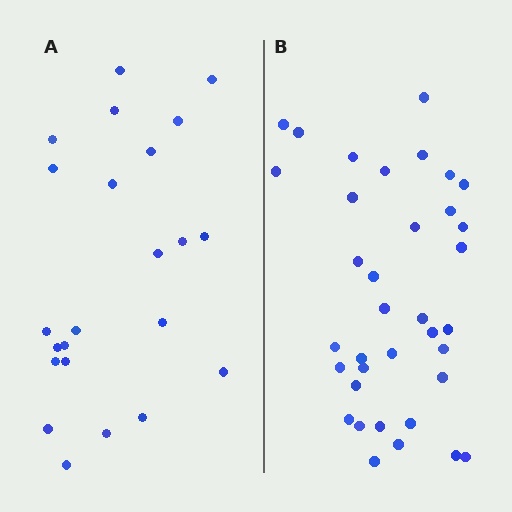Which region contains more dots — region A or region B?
Region B (the right region) has more dots.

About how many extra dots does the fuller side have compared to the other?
Region B has approximately 15 more dots than region A.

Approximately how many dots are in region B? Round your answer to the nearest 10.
About 40 dots. (The exact count is 36, which rounds to 40.)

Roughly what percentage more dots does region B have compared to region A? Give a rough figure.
About 55% more.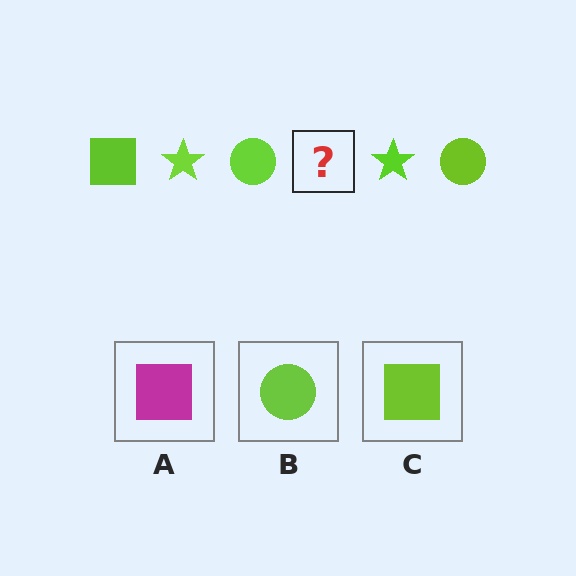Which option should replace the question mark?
Option C.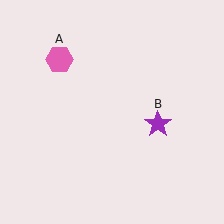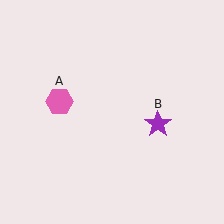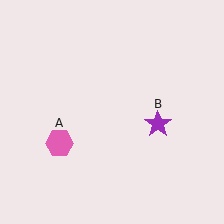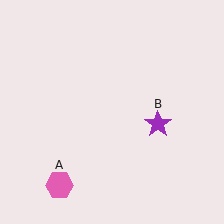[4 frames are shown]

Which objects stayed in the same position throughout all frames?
Purple star (object B) remained stationary.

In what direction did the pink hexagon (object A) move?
The pink hexagon (object A) moved down.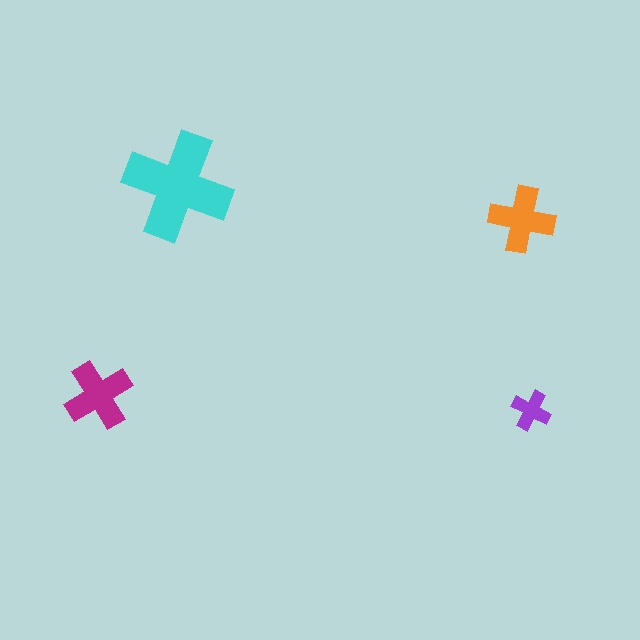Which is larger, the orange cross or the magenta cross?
The magenta one.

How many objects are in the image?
There are 4 objects in the image.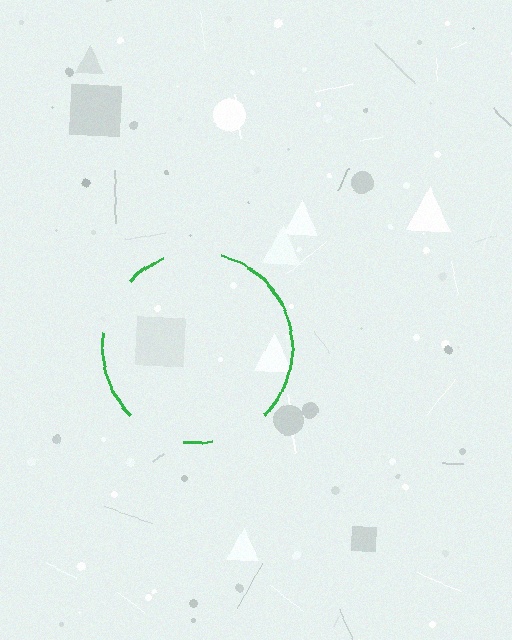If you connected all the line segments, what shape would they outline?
They would outline a circle.